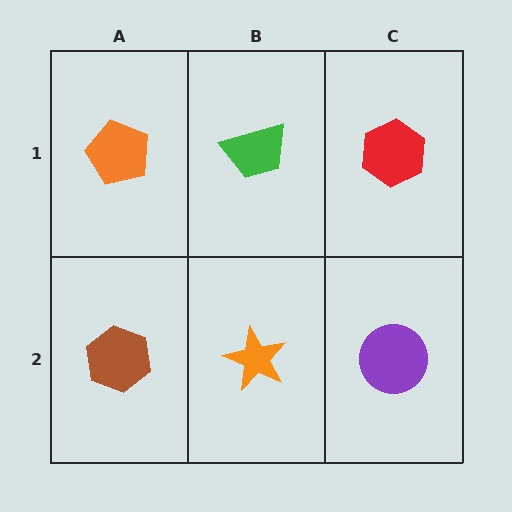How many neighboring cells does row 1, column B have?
3.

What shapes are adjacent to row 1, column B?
An orange star (row 2, column B), an orange pentagon (row 1, column A), a red hexagon (row 1, column C).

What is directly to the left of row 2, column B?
A brown hexagon.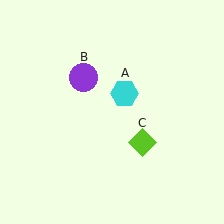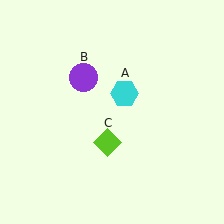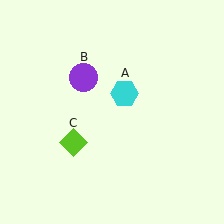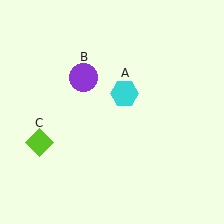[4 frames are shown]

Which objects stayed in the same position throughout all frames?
Cyan hexagon (object A) and purple circle (object B) remained stationary.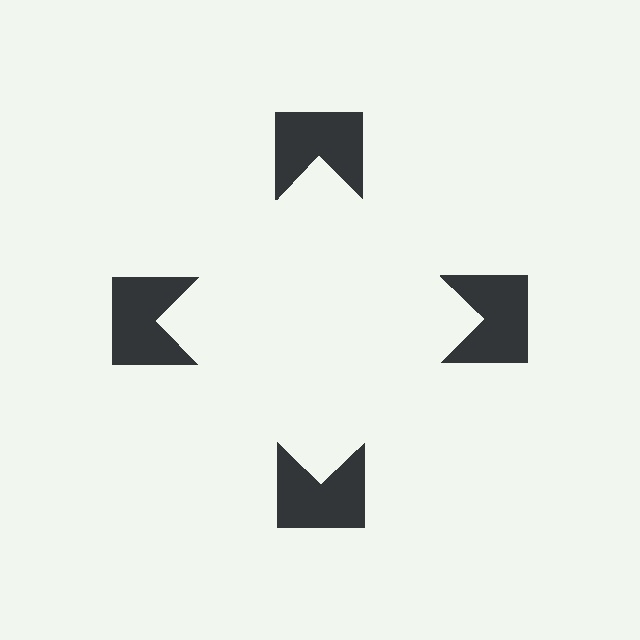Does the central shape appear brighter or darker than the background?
It typically appears slightly brighter than the background, even though no actual brightness change is drawn.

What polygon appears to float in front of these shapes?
An illusory square — its edges are inferred from the aligned wedge cuts in the notched squares, not physically drawn.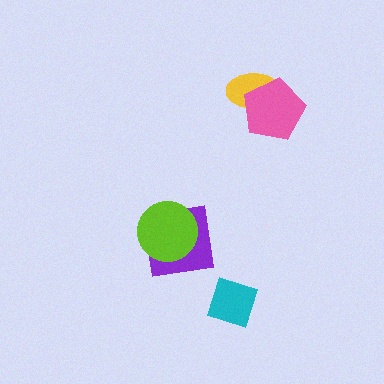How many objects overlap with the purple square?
1 object overlaps with the purple square.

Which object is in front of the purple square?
The lime circle is in front of the purple square.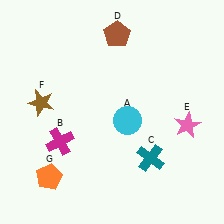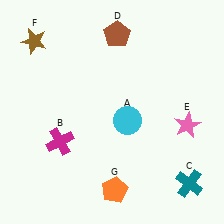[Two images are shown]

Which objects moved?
The objects that moved are: the teal cross (C), the brown star (F), the orange pentagon (G).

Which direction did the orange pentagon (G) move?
The orange pentagon (G) moved right.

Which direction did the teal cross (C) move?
The teal cross (C) moved right.